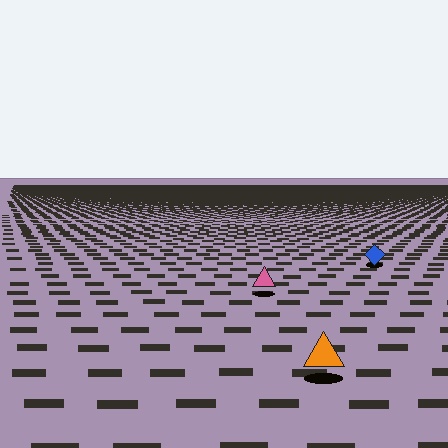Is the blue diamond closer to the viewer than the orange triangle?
No. The orange triangle is closer — you can tell from the texture gradient: the ground texture is coarser near it.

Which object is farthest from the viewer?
The blue diamond is farthest from the viewer. It appears smaller and the ground texture around it is denser.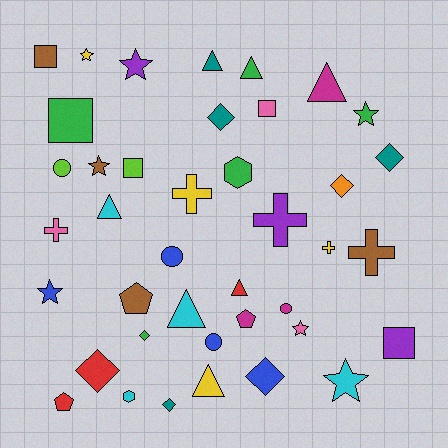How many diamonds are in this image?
There are 7 diamonds.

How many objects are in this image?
There are 40 objects.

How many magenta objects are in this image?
There are 3 magenta objects.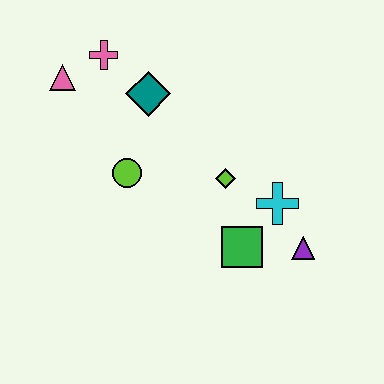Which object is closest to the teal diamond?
The pink cross is closest to the teal diamond.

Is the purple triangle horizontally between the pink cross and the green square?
No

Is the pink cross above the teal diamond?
Yes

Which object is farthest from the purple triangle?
The pink triangle is farthest from the purple triangle.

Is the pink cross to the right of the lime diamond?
No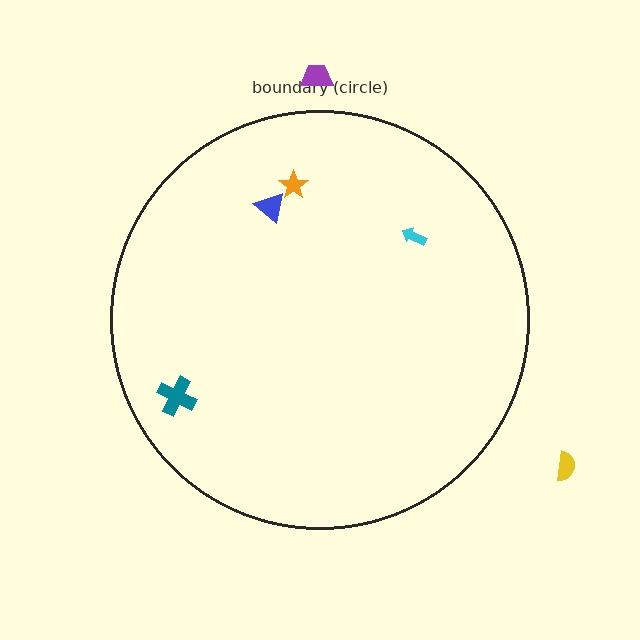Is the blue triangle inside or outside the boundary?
Inside.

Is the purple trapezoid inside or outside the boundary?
Outside.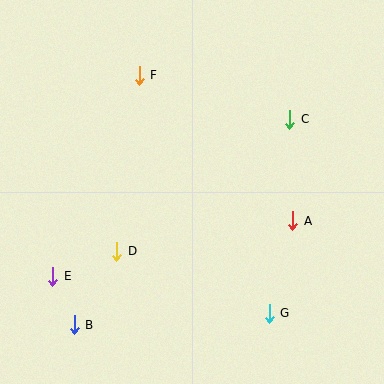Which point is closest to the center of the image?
Point D at (117, 251) is closest to the center.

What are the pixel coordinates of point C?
Point C is at (290, 119).